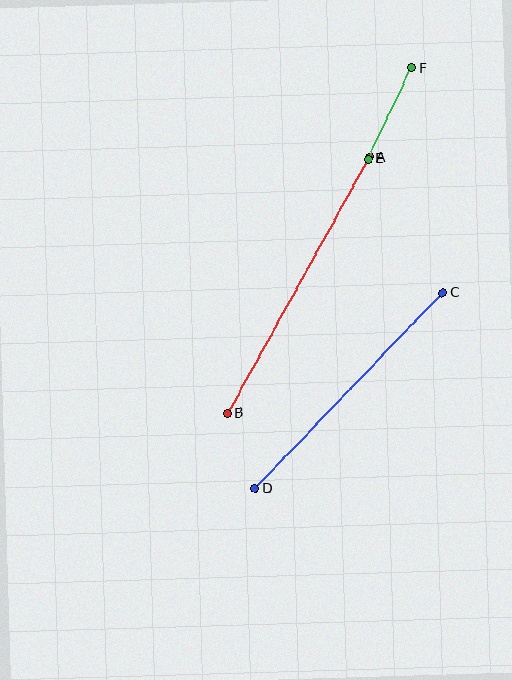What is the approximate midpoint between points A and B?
The midpoint is at approximately (298, 285) pixels.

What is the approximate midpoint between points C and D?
The midpoint is at approximately (349, 390) pixels.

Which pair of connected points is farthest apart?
Points A and B are farthest apart.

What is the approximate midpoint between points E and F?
The midpoint is at approximately (390, 114) pixels.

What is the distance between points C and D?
The distance is approximately 271 pixels.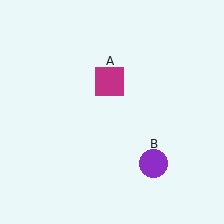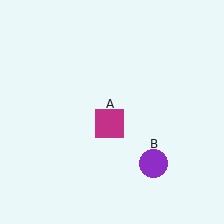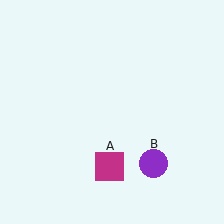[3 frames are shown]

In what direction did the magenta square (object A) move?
The magenta square (object A) moved down.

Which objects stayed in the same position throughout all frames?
Purple circle (object B) remained stationary.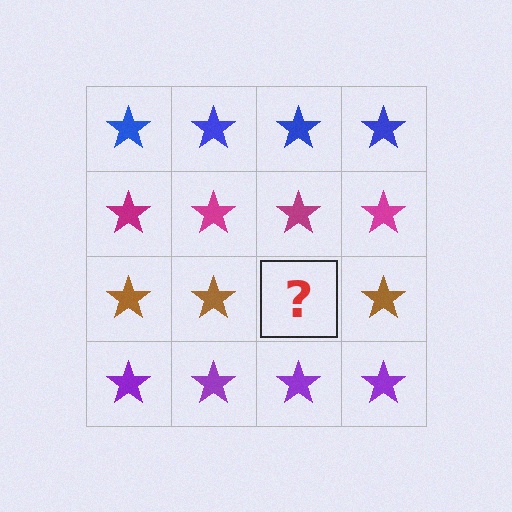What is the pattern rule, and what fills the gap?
The rule is that each row has a consistent color. The gap should be filled with a brown star.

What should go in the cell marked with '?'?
The missing cell should contain a brown star.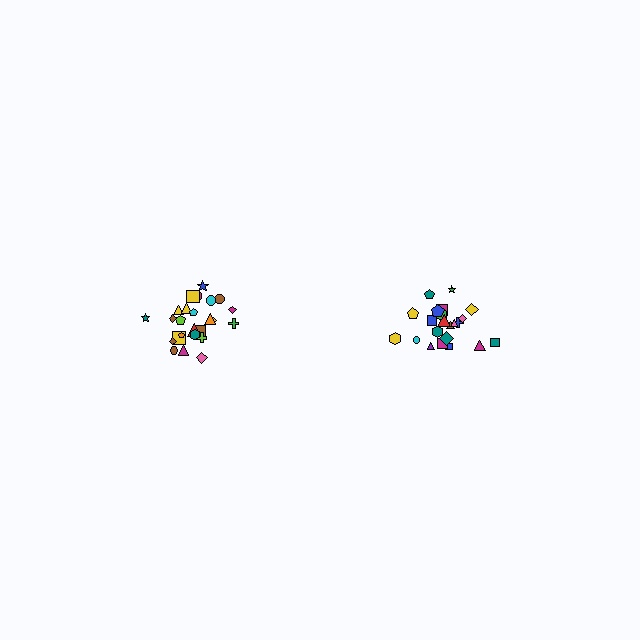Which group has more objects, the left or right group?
The left group.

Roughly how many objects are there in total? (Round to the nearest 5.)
Roughly 45 objects in total.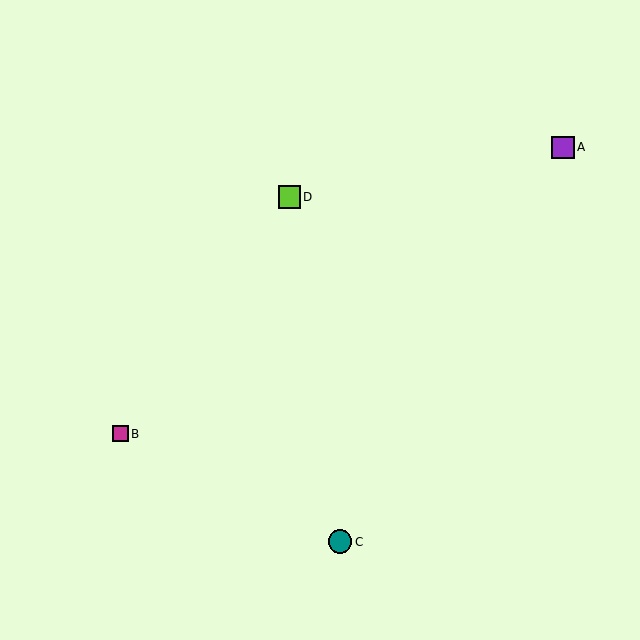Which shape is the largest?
The teal circle (labeled C) is the largest.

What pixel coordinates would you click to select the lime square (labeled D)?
Click at (289, 197) to select the lime square D.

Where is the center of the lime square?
The center of the lime square is at (289, 197).